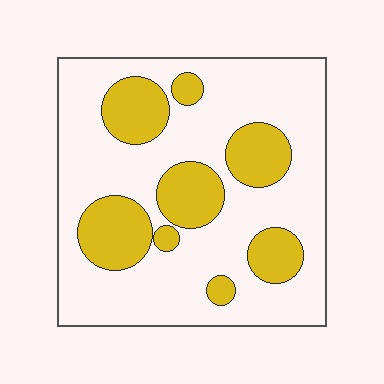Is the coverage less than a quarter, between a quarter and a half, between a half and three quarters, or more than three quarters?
Between a quarter and a half.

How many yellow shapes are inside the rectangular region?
8.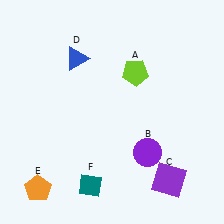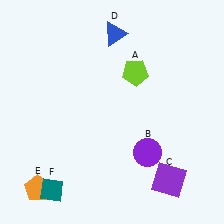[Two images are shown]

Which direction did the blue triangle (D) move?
The blue triangle (D) moved right.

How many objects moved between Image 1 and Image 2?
2 objects moved between the two images.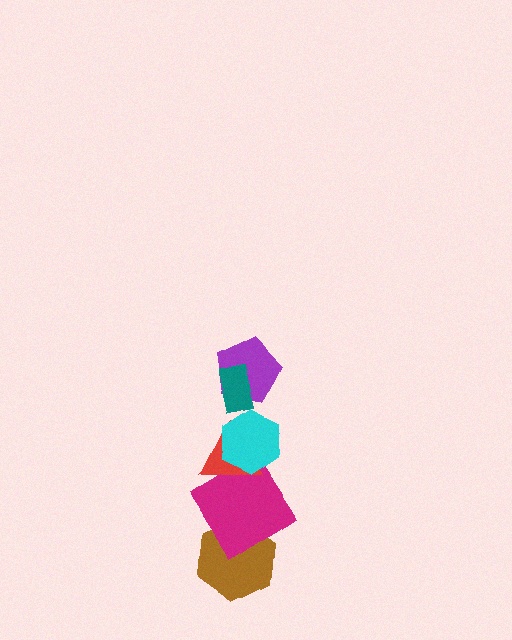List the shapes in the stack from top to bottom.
From top to bottom: the teal rectangle, the purple pentagon, the cyan hexagon, the red triangle, the magenta diamond, the brown hexagon.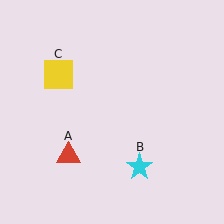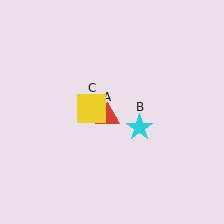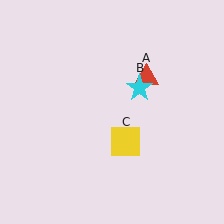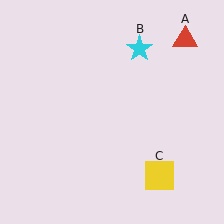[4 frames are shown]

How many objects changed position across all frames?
3 objects changed position: red triangle (object A), cyan star (object B), yellow square (object C).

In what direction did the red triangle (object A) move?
The red triangle (object A) moved up and to the right.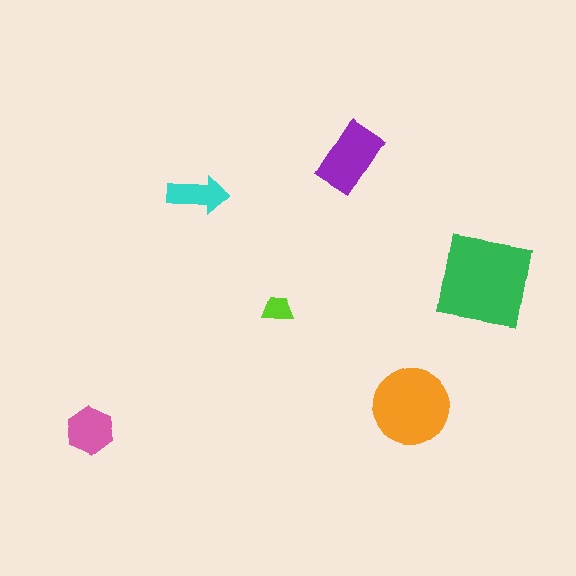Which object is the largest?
The green square.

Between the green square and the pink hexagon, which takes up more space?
The green square.